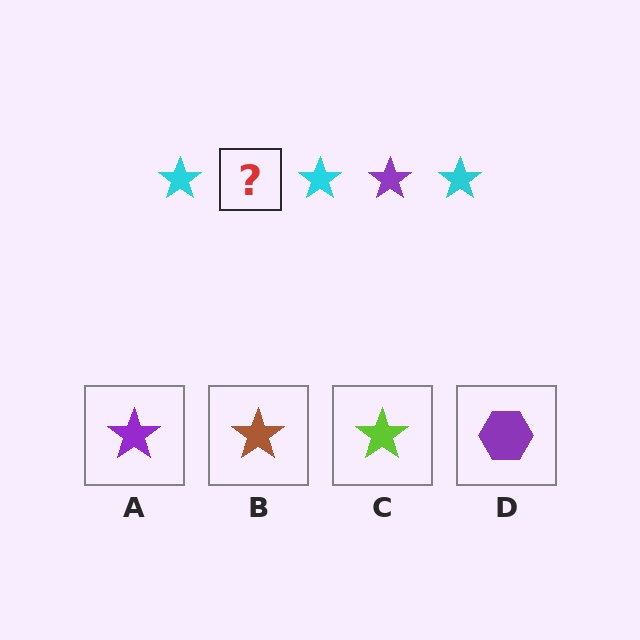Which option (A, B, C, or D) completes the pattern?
A.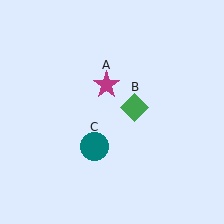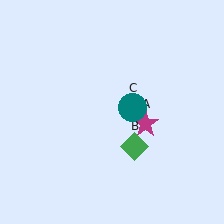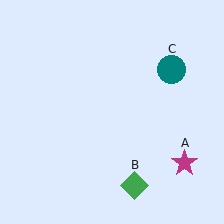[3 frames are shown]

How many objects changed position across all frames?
3 objects changed position: magenta star (object A), green diamond (object B), teal circle (object C).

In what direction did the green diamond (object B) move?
The green diamond (object B) moved down.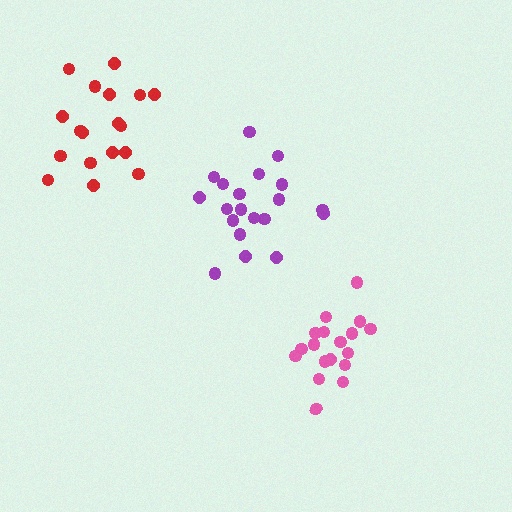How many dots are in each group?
Group 1: 18 dots, Group 2: 18 dots, Group 3: 20 dots (56 total).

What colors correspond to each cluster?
The clusters are colored: red, pink, purple.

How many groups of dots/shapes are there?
There are 3 groups.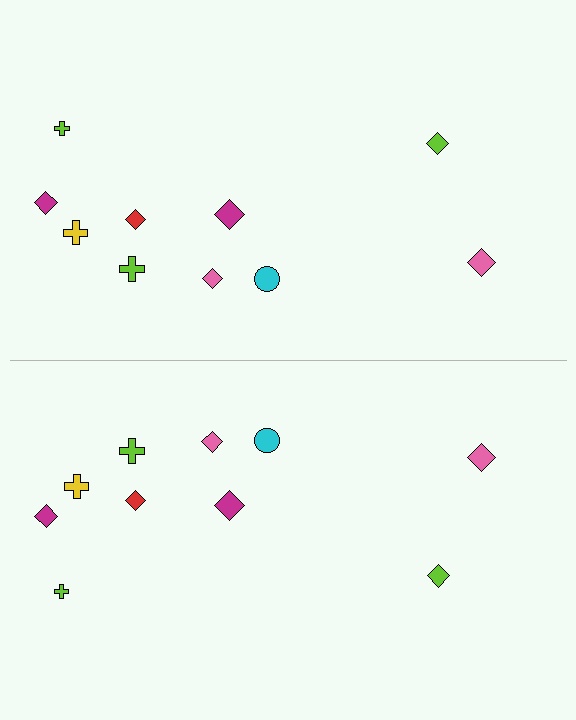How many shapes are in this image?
There are 20 shapes in this image.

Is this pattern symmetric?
Yes, this pattern has bilateral (reflection) symmetry.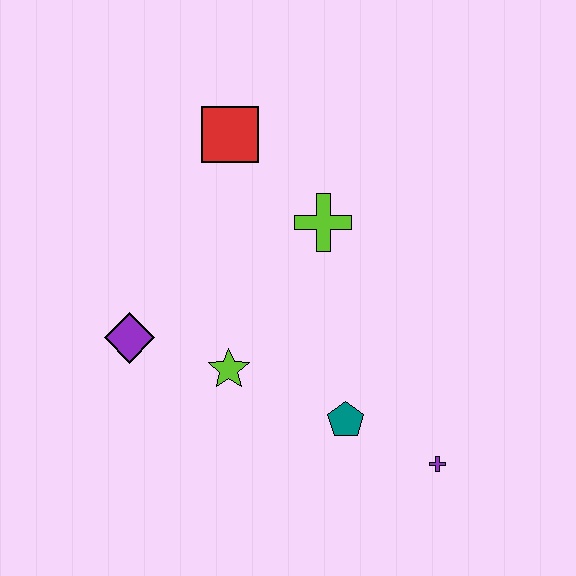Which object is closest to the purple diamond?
The lime star is closest to the purple diamond.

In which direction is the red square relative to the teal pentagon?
The red square is above the teal pentagon.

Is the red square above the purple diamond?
Yes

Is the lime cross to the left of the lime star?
No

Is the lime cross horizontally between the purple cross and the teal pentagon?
No